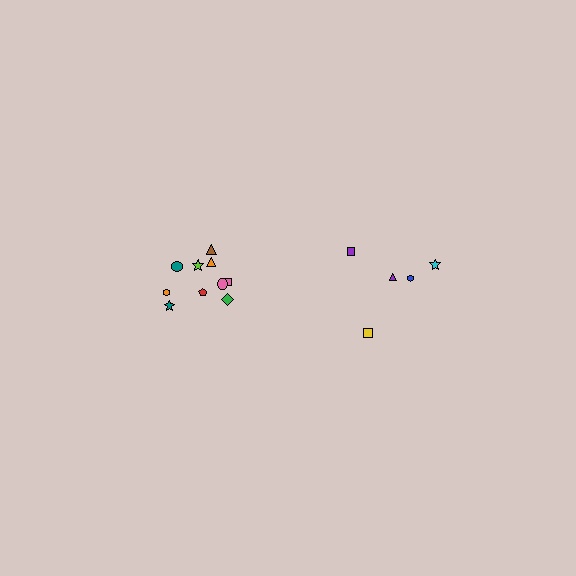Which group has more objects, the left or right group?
The left group.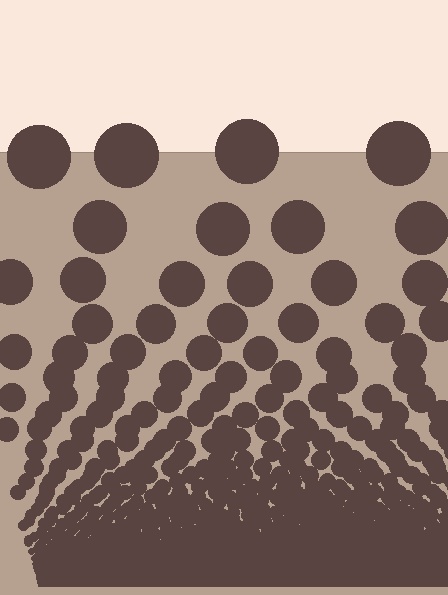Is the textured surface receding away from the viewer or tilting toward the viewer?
The surface appears to tilt toward the viewer. Texture elements get larger and sparser toward the top.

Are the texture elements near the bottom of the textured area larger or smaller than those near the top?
Smaller. The gradient is inverted — elements near the bottom are smaller and denser.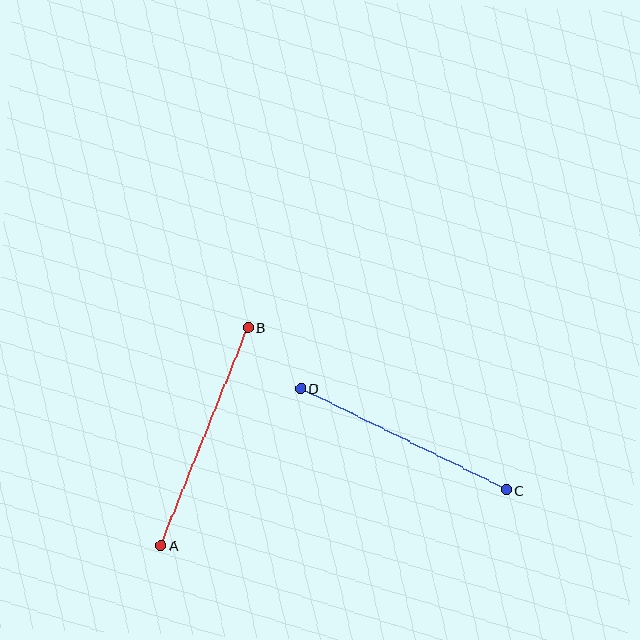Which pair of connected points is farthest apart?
Points A and B are farthest apart.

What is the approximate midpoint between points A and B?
The midpoint is at approximately (205, 437) pixels.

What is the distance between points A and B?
The distance is approximately 235 pixels.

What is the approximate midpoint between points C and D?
The midpoint is at approximately (403, 439) pixels.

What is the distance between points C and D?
The distance is approximately 229 pixels.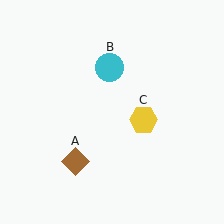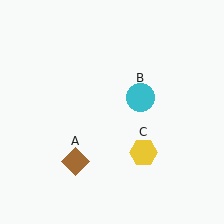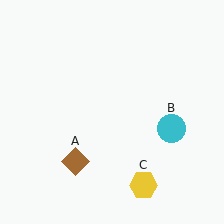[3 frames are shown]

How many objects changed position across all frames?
2 objects changed position: cyan circle (object B), yellow hexagon (object C).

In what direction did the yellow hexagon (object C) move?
The yellow hexagon (object C) moved down.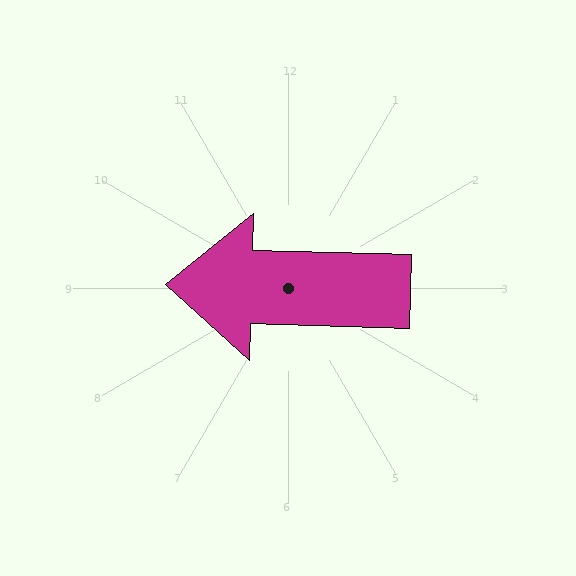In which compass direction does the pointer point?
West.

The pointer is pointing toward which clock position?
Roughly 9 o'clock.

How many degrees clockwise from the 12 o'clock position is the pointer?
Approximately 272 degrees.